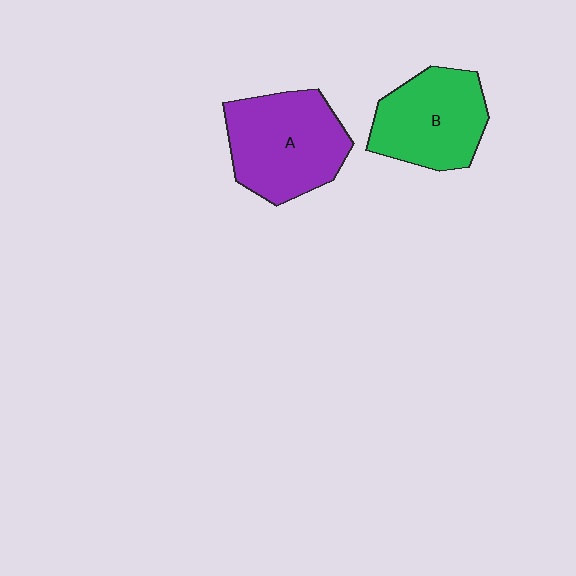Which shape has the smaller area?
Shape B (green).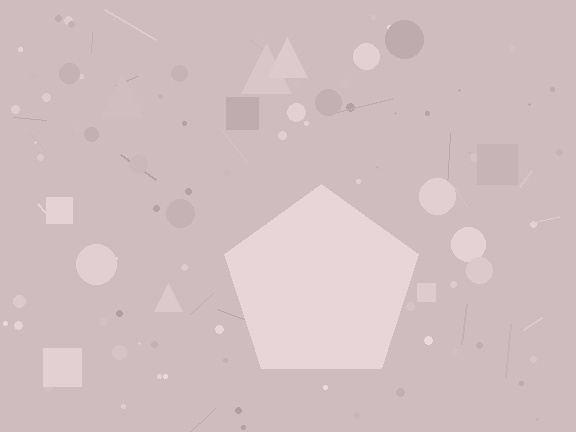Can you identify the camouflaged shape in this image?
The camouflaged shape is a pentagon.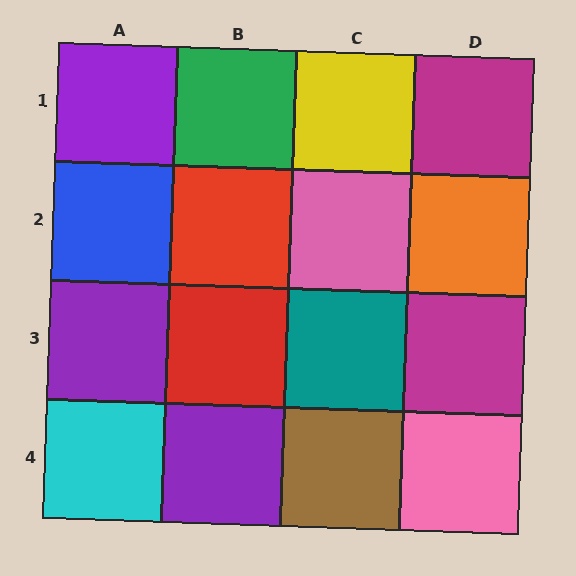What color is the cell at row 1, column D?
Magenta.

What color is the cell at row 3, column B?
Red.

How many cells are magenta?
2 cells are magenta.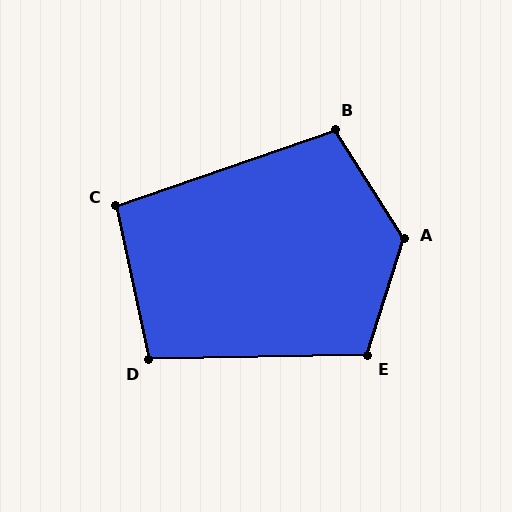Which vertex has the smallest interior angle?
C, at approximately 97 degrees.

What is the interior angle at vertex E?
Approximately 109 degrees (obtuse).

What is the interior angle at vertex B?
Approximately 103 degrees (obtuse).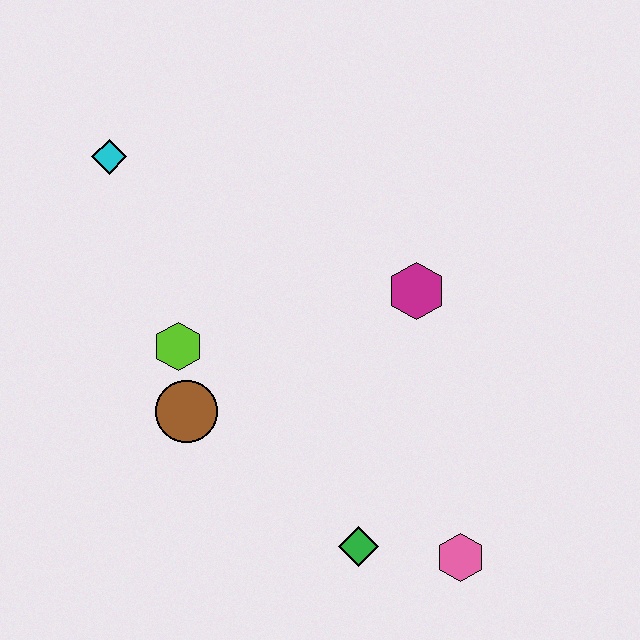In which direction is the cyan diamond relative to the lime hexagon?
The cyan diamond is above the lime hexagon.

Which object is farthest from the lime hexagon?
The pink hexagon is farthest from the lime hexagon.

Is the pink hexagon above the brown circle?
No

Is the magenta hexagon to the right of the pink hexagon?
No